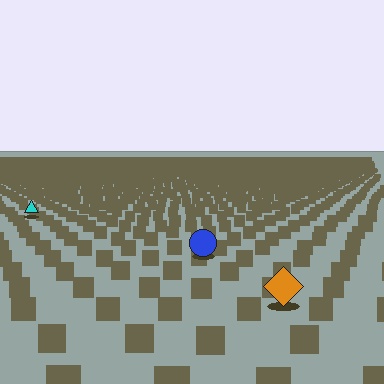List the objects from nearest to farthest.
From nearest to farthest: the orange diamond, the blue circle, the cyan triangle.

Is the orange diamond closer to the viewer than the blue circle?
Yes. The orange diamond is closer — you can tell from the texture gradient: the ground texture is coarser near it.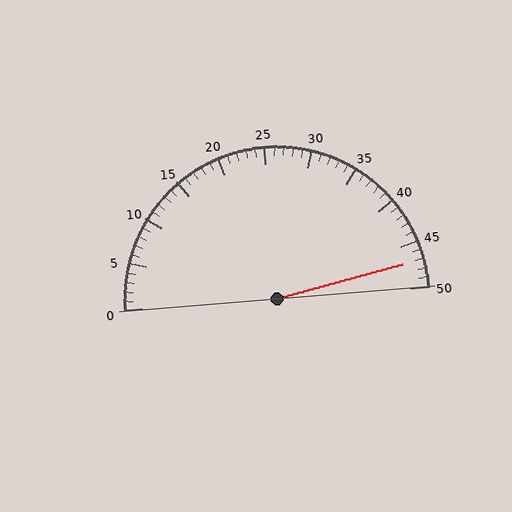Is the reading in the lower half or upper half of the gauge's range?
The reading is in the upper half of the range (0 to 50).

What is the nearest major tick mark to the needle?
The nearest major tick mark is 45.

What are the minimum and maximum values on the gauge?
The gauge ranges from 0 to 50.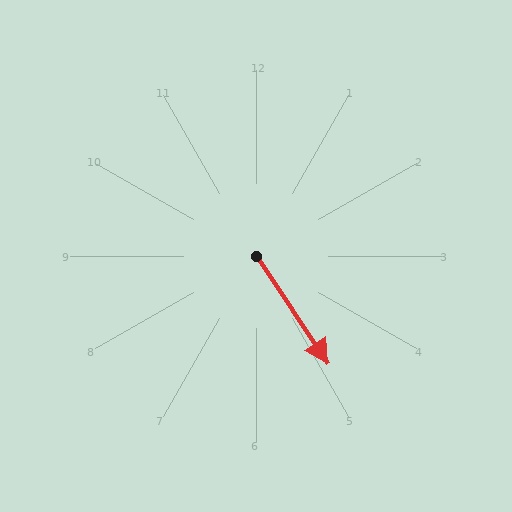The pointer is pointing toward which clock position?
Roughly 5 o'clock.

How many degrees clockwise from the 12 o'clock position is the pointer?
Approximately 146 degrees.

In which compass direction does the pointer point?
Southeast.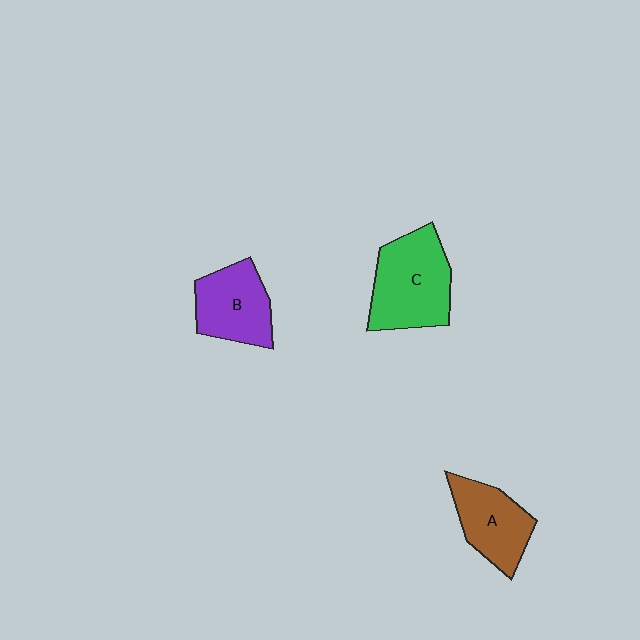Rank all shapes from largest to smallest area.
From largest to smallest: C (green), B (purple), A (brown).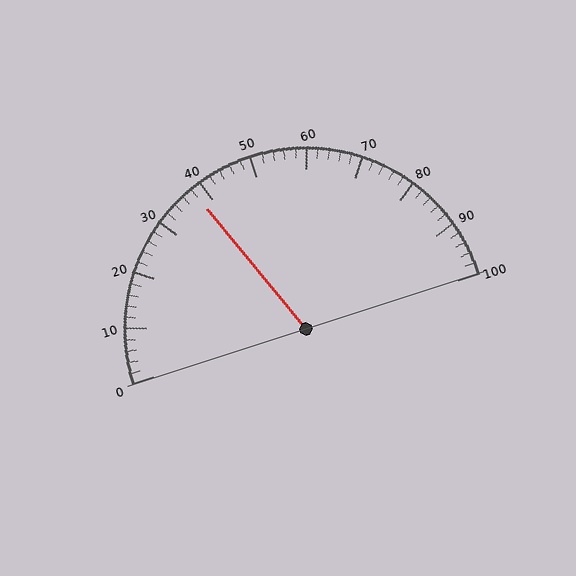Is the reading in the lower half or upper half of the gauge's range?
The reading is in the lower half of the range (0 to 100).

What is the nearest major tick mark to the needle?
The nearest major tick mark is 40.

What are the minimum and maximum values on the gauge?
The gauge ranges from 0 to 100.